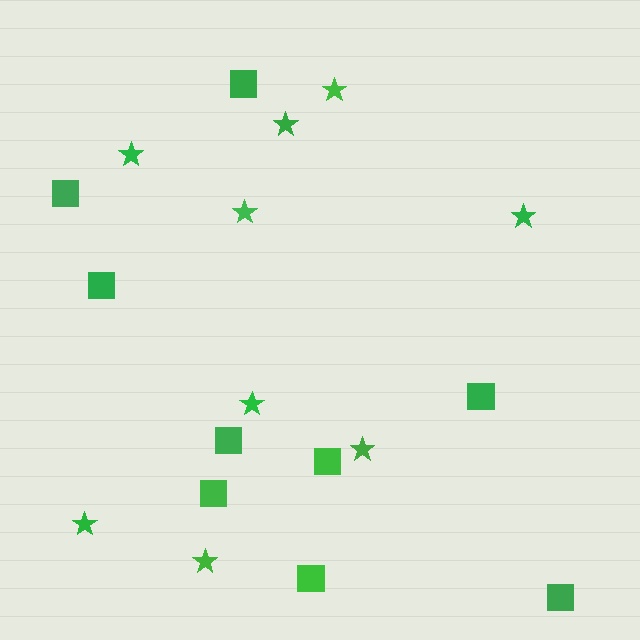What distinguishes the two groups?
There are 2 groups: one group of stars (9) and one group of squares (9).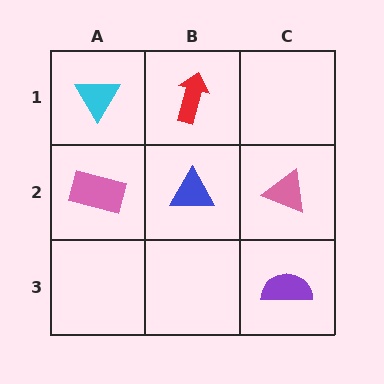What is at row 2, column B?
A blue triangle.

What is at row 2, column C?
A pink triangle.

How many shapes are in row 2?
3 shapes.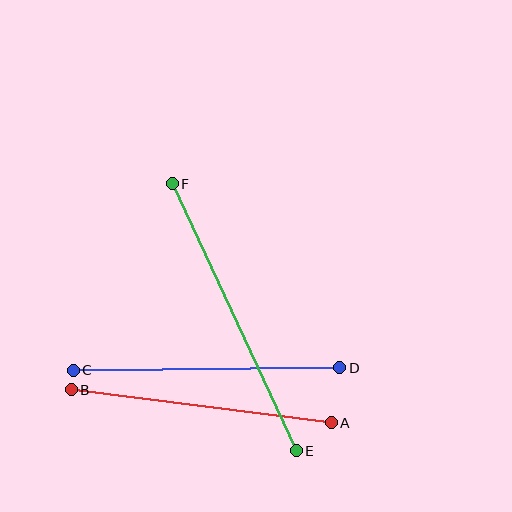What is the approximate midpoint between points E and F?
The midpoint is at approximately (234, 317) pixels.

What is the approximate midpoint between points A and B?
The midpoint is at approximately (201, 406) pixels.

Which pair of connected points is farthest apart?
Points E and F are farthest apart.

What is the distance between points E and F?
The distance is approximately 294 pixels.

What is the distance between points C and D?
The distance is approximately 266 pixels.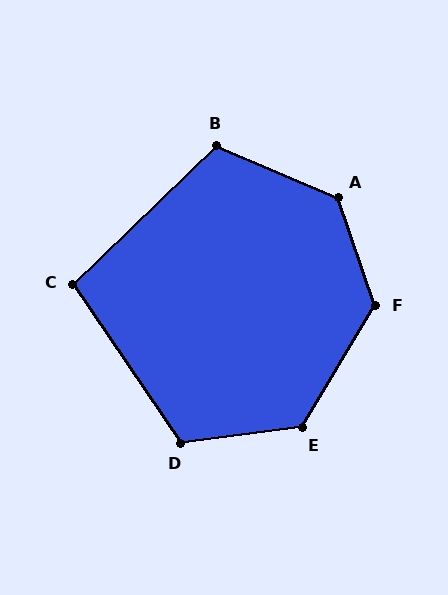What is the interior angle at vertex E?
Approximately 128 degrees (obtuse).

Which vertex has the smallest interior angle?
C, at approximately 100 degrees.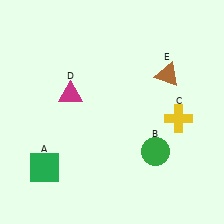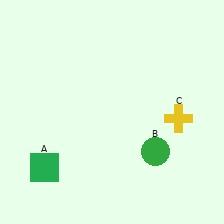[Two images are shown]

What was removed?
The magenta triangle (D), the brown triangle (E) were removed in Image 2.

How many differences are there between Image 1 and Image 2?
There are 2 differences between the two images.